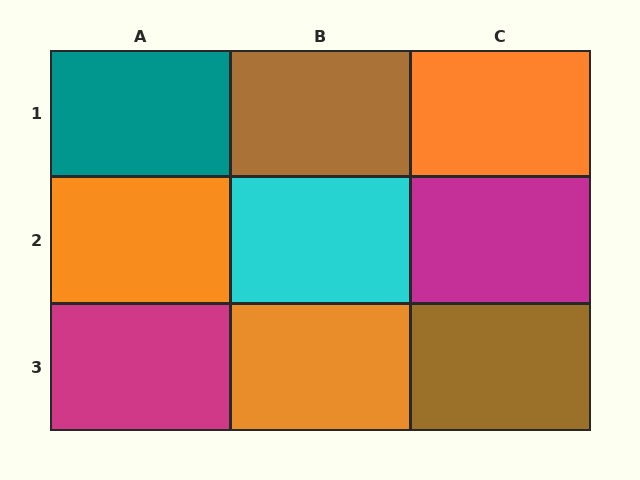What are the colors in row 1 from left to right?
Teal, brown, orange.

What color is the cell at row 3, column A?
Magenta.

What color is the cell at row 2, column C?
Magenta.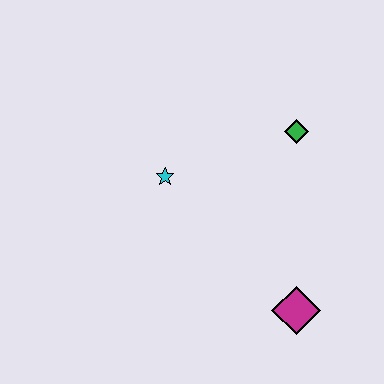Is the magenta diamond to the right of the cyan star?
Yes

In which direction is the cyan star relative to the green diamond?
The cyan star is to the left of the green diamond.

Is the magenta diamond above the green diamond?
No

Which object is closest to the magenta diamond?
The green diamond is closest to the magenta diamond.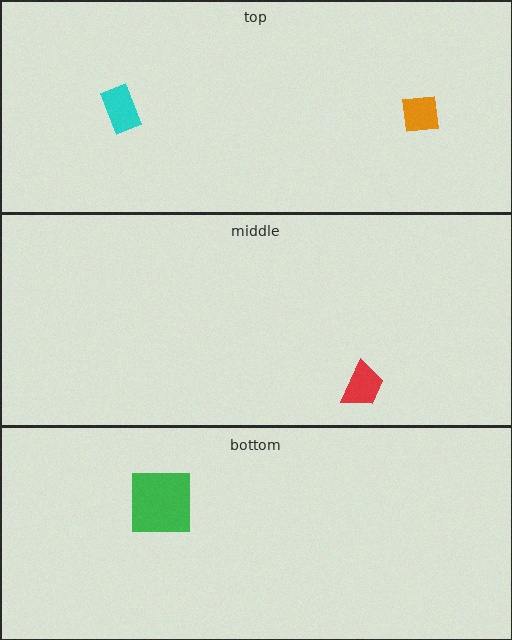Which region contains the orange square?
The top region.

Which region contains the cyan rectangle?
The top region.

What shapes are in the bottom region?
The green square.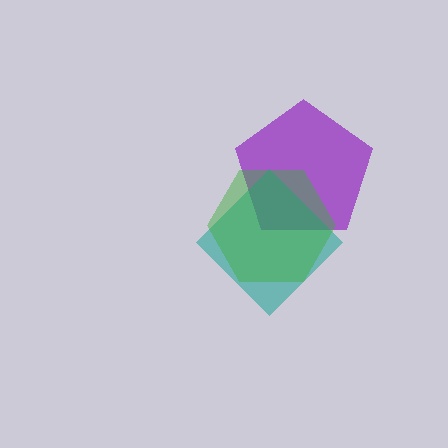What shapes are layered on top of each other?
The layered shapes are: a purple pentagon, a teal diamond, a green hexagon.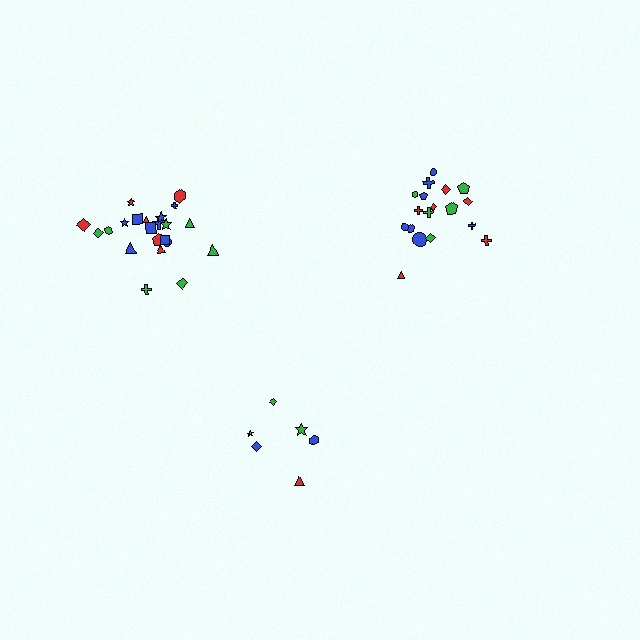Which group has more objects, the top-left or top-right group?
The top-left group.